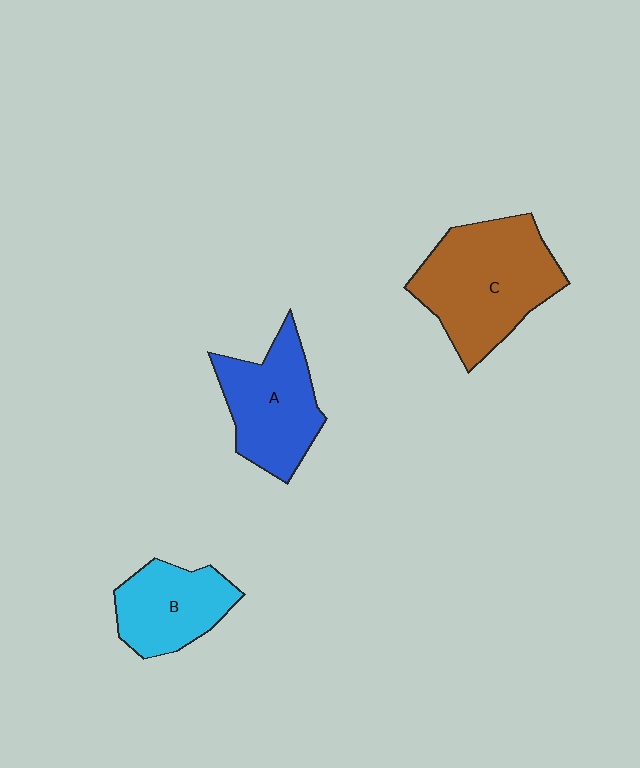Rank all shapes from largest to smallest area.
From largest to smallest: C (brown), A (blue), B (cyan).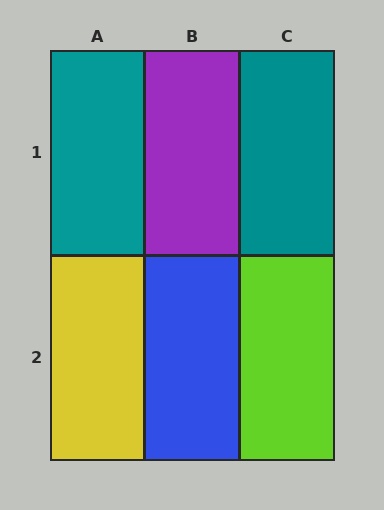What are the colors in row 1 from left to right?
Teal, purple, teal.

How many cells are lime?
1 cell is lime.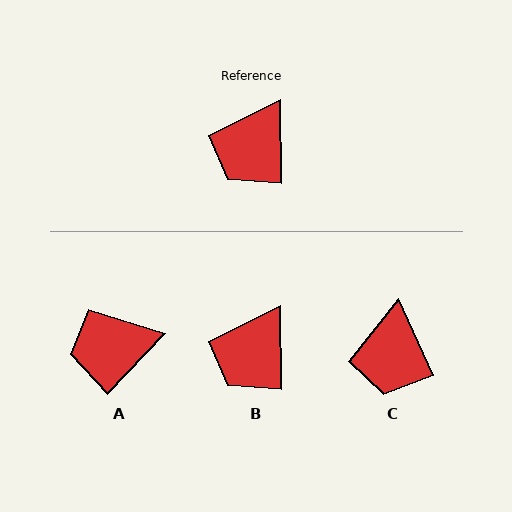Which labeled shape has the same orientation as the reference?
B.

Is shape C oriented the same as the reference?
No, it is off by about 24 degrees.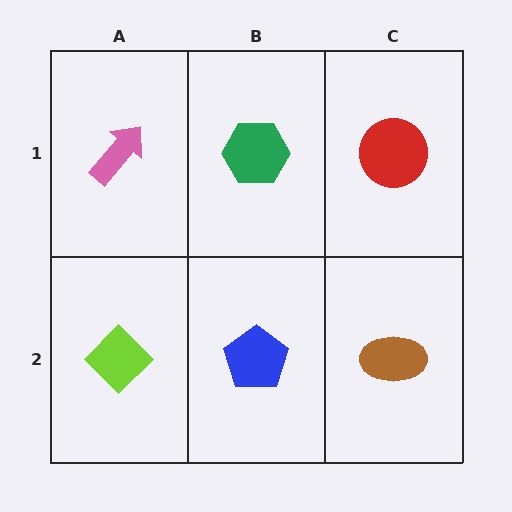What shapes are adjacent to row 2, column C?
A red circle (row 1, column C), a blue pentagon (row 2, column B).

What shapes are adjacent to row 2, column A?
A pink arrow (row 1, column A), a blue pentagon (row 2, column B).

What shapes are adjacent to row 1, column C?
A brown ellipse (row 2, column C), a green hexagon (row 1, column B).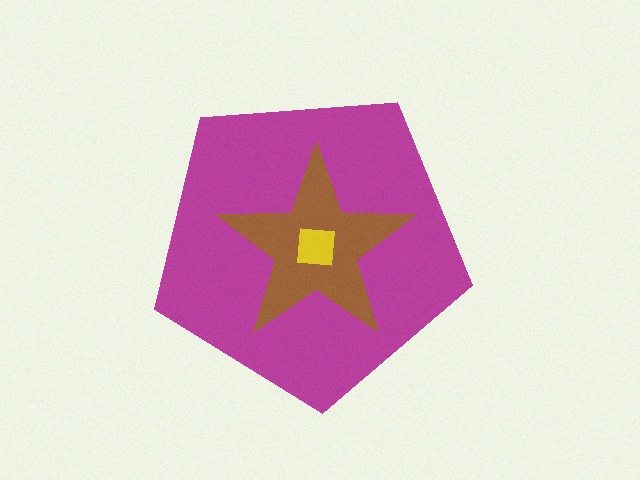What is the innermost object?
The yellow square.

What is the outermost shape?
The magenta pentagon.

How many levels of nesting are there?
3.